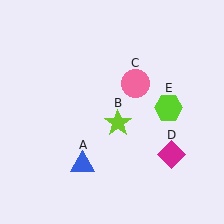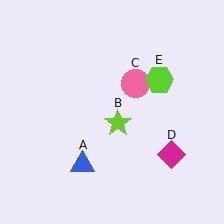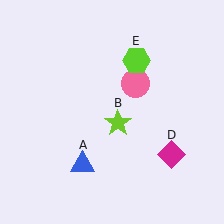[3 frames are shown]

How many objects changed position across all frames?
1 object changed position: lime hexagon (object E).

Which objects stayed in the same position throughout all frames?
Blue triangle (object A) and lime star (object B) and pink circle (object C) and magenta diamond (object D) remained stationary.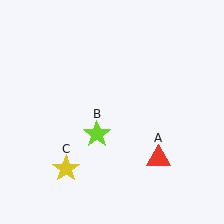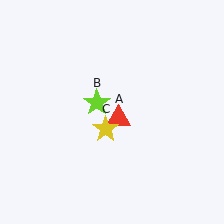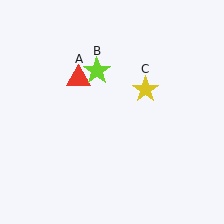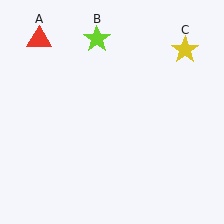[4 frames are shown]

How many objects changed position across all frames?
3 objects changed position: red triangle (object A), lime star (object B), yellow star (object C).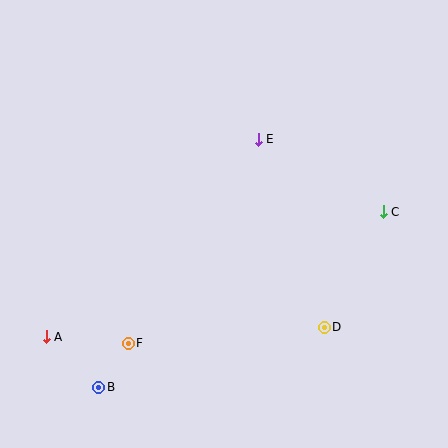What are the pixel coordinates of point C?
Point C is at (383, 212).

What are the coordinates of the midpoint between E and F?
The midpoint between E and F is at (193, 241).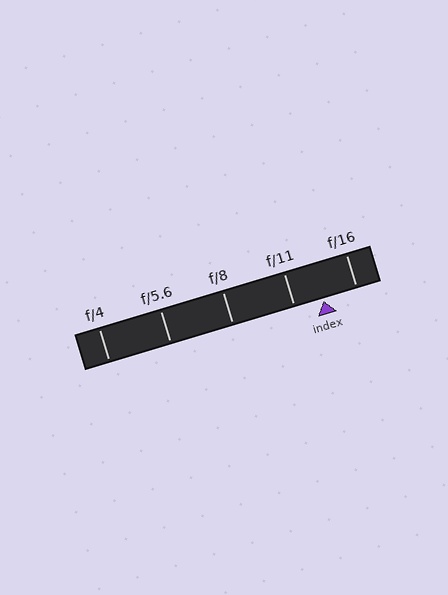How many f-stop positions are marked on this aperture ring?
There are 5 f-stop positions marked.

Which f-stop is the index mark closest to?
The index mark is closest to f/11.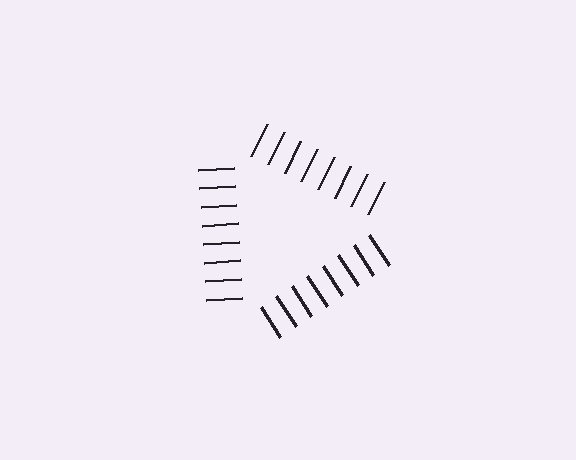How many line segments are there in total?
24 — 8 along each of the 3 edges.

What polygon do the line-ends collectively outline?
An illusory triangle — the line segments terminate on its edges but no continuous stroke is drawn.